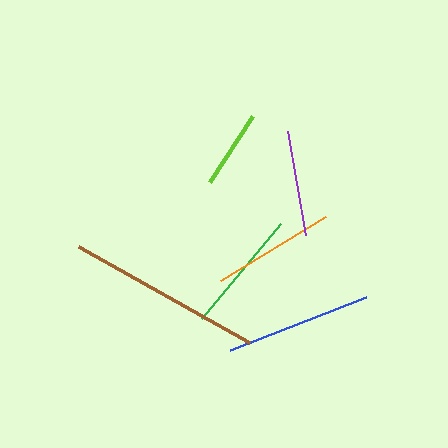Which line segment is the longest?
The brown line is the longest at approximately 196 pixels.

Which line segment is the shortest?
The lime line is the shortest at approximately 79 pixels.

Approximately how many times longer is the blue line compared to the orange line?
The blue line is approximately 1.2 times the length of the orange line.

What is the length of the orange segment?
The orange segment is approximately 123 pixels long.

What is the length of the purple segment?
The purple segment is approximately 105 pixels long.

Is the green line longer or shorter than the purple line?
The green line is longer than the purple line.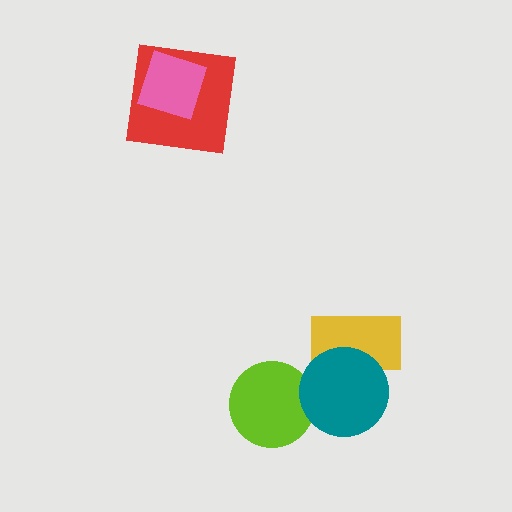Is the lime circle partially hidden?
Yes, it is partially covered by another shape.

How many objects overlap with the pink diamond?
1 object overlaps with the pink diamond.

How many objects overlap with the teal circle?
2 objects overlap with the teal circle.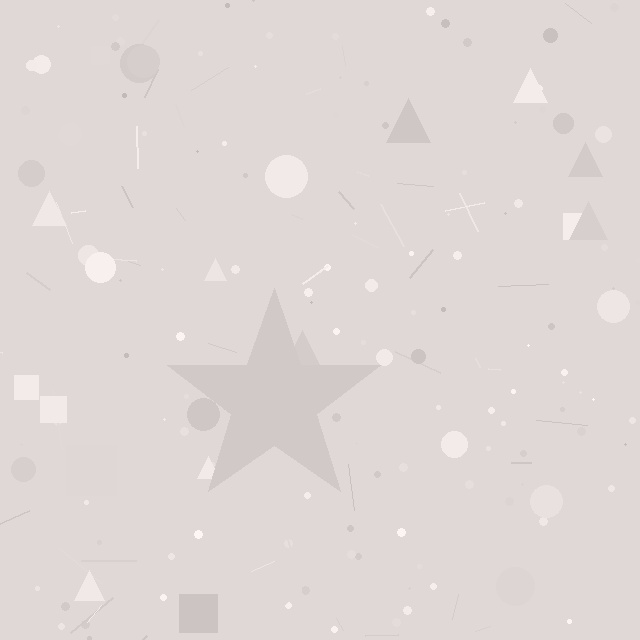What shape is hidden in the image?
A star is hidden in the image.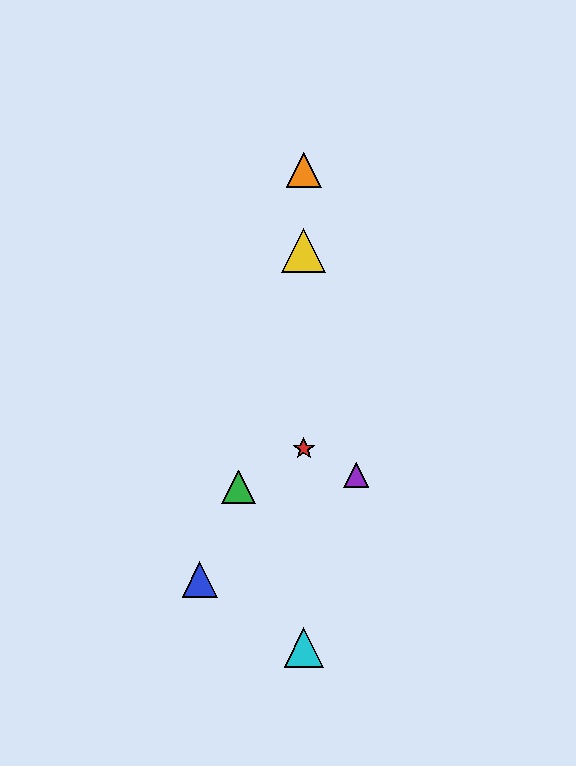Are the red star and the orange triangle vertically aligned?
Yes, both are at x≈304.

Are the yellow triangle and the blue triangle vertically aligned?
No, the yellow triangle is at x≈304 and the blue triangle is at x≈200.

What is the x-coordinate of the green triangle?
The green triangle is at x≈239.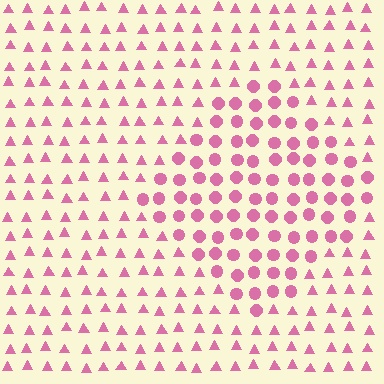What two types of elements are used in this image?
The image uses circles inside the diamond region and triangles outside it.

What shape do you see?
I see a diamond.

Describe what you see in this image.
The image is filled with small pink elements arranged in a uniform grid. A diamond-shaped region contains circles, while the surrounding area contains triangles. The boundary is defined purely by the change in element shape.